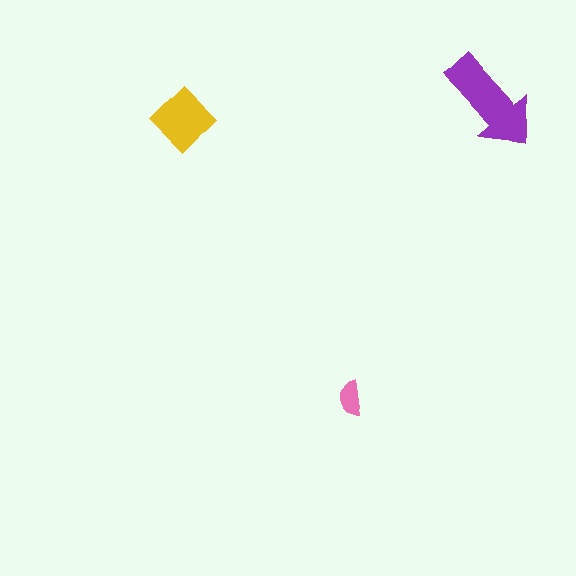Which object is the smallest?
The pink semicircle.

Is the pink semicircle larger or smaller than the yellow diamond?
Smaller.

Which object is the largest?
The purple arrow.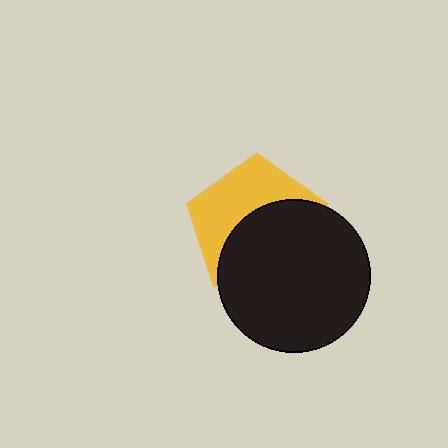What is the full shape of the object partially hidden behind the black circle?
The partially hidden object is a yellow pentagon.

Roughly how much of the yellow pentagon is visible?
About half of it is visible (roughly 45%).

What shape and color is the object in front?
The object in front is a black circle.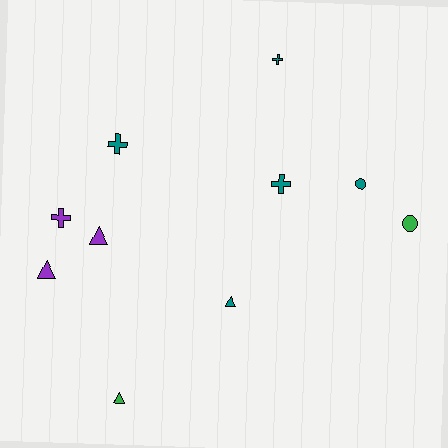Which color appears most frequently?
Teal, with 5 objects.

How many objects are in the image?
There are 10 objects.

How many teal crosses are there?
There are 3 teal crosses.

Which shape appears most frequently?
Cross, with 4 objects.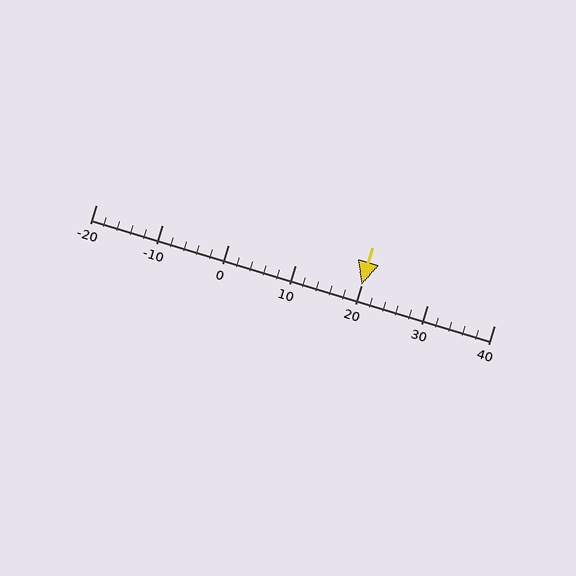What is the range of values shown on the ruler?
The ruler shows values from -20 to 40.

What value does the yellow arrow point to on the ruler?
The yellow arrow points to approximately 20.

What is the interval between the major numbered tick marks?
The major tick marks are spaced 10 units apart.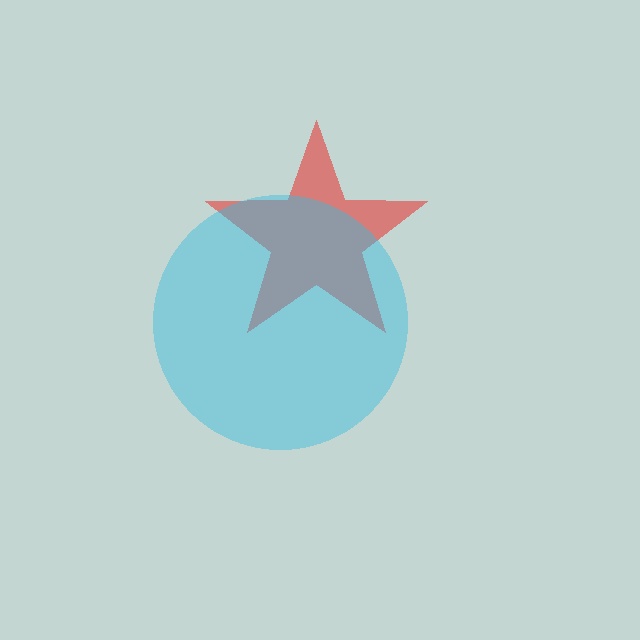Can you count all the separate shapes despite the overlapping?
Yes, there are 2 separate shapes.